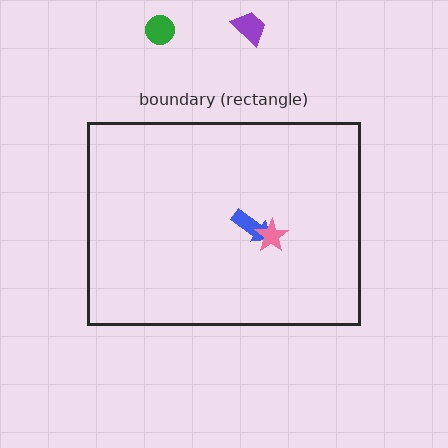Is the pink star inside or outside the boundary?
Inside.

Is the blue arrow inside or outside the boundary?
Inside.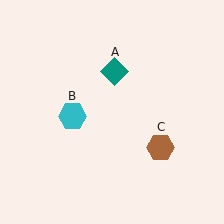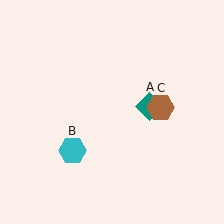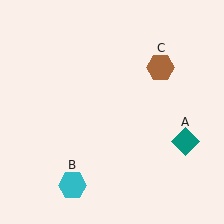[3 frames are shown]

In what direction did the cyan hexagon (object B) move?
The cyan hexagon (object B) moved down.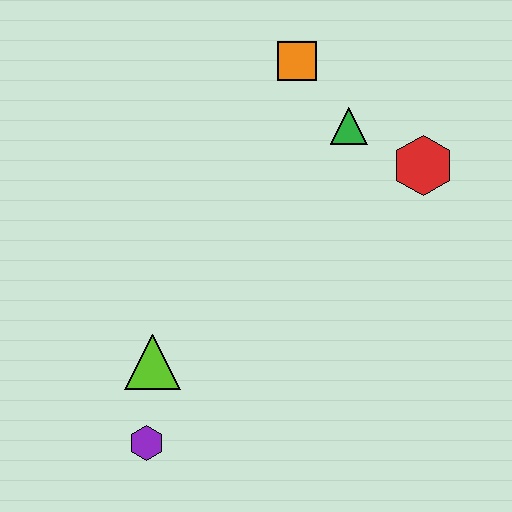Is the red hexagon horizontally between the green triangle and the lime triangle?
No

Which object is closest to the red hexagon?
The green triangle is closest to the red hexagon.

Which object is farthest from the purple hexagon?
The orange square is farthest from the purple hexagon.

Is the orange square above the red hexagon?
Yes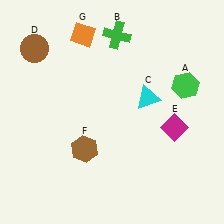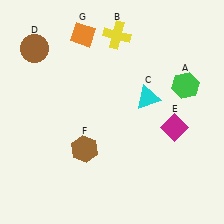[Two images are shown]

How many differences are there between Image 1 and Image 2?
There is 1 difference between the two images.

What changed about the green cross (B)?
In Image 1, B is green. In Image 2, it changed to yellow.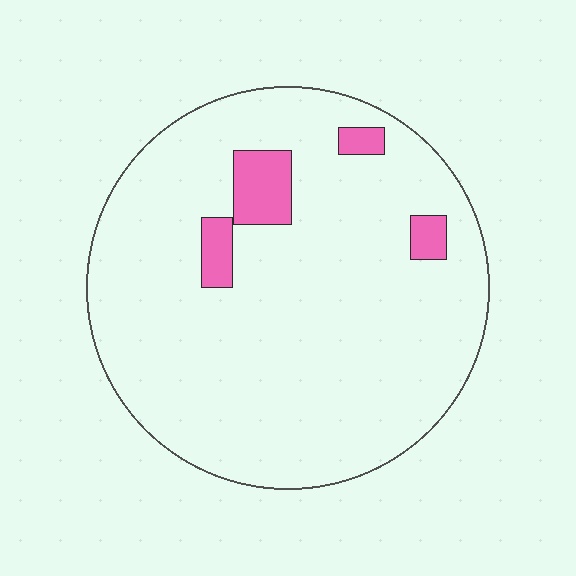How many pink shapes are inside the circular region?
4.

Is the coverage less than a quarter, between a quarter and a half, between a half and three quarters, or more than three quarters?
Less than a quarter.